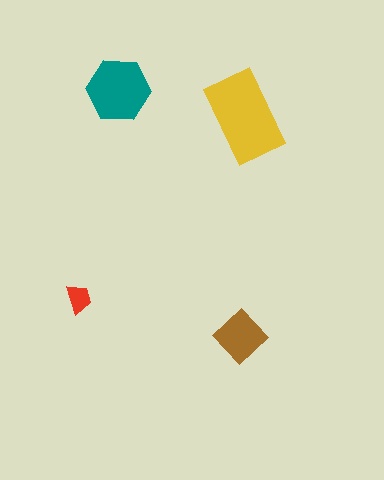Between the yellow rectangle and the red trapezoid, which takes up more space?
The yellow rectangle.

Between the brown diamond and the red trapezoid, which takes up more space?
The brown diamond.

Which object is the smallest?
The red trapezoid.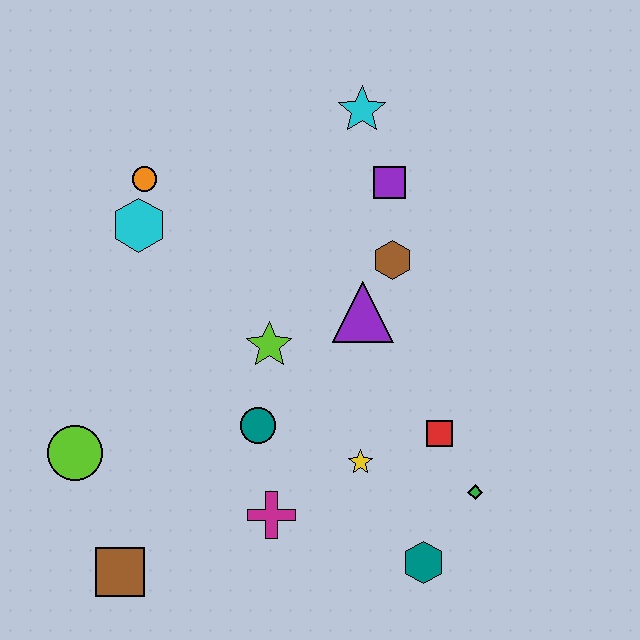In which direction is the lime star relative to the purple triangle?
The lime star is to the left of the purple triangle.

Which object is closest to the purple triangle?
The brown hexagon is closest to the purple triangle.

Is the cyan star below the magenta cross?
No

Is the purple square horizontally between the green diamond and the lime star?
Yes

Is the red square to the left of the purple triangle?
No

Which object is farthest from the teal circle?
The cyan star is farthest from the teal circle.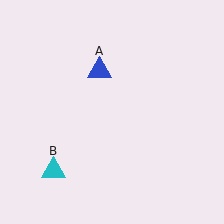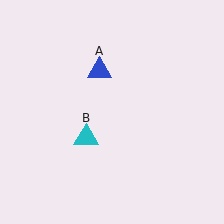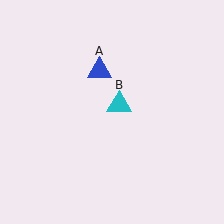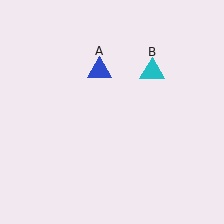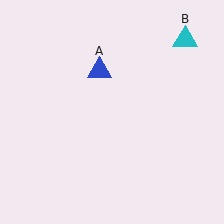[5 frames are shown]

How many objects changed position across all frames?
1 object changed position: cyan triangle (object B).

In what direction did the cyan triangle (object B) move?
The cyan triangle (object B) moved up and to the right.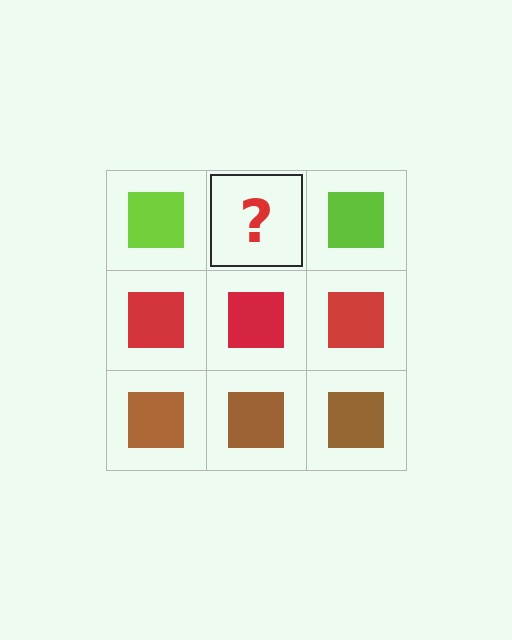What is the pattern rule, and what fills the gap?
The rule is that each row has a consistent color. The gap should be filled with a lime square.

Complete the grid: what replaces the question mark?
The question mark should be replaced with a lime square.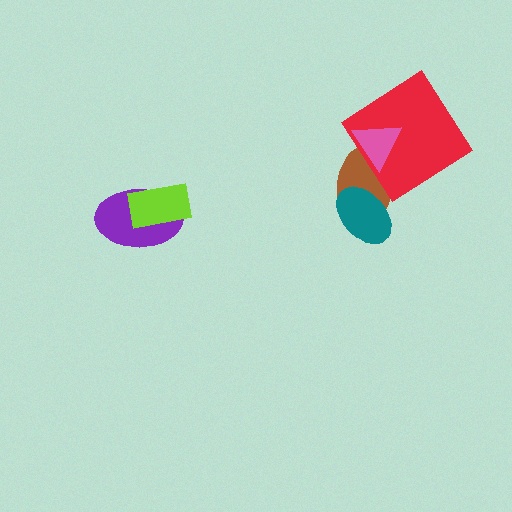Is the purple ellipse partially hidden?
Yes, it is partially covered by another shape.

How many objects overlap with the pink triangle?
2 objects overlap with the pink triangle.